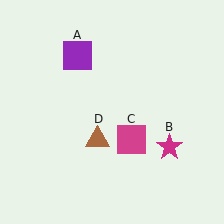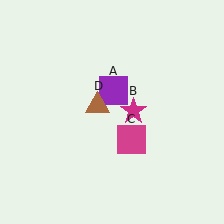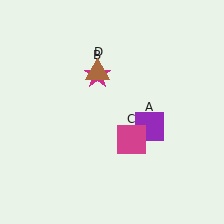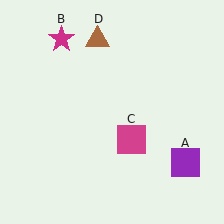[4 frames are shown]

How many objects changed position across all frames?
3 objects changed position: purple square (object A), magenta star (object B), brown triangle (object D).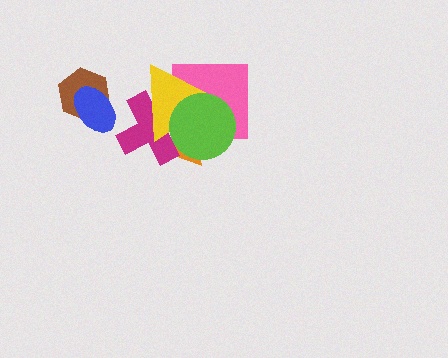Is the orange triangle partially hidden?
Yes, it is partially covered by another shape.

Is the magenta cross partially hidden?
Yes, it is partially covered by another shape.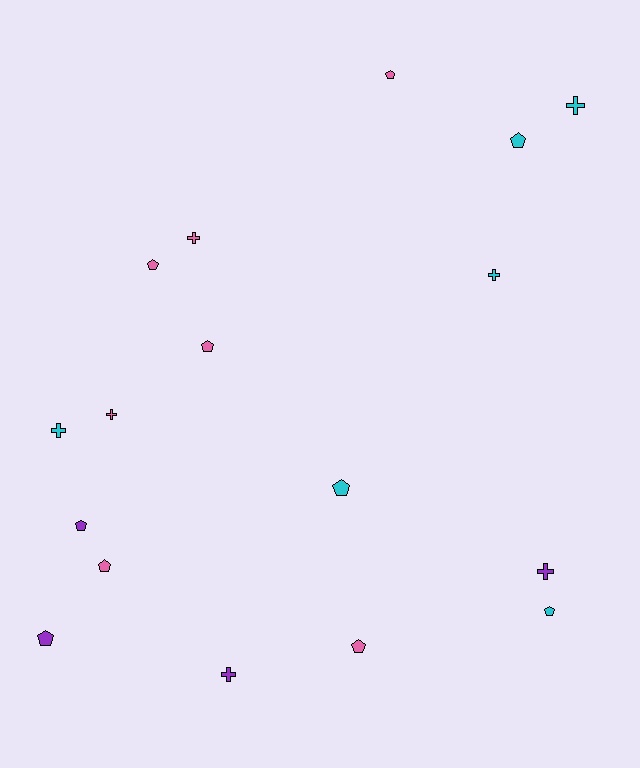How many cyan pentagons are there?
There are 3 cyan pentagons.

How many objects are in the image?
There are 17 objects.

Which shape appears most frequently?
Pentagon, with 10 objects.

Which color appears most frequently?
Pink, with 7 objects.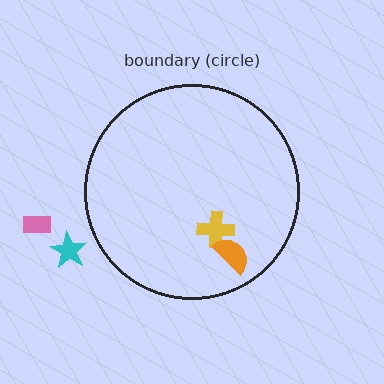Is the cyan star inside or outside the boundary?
Outside.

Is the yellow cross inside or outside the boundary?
Inside.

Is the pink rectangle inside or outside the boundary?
Outside.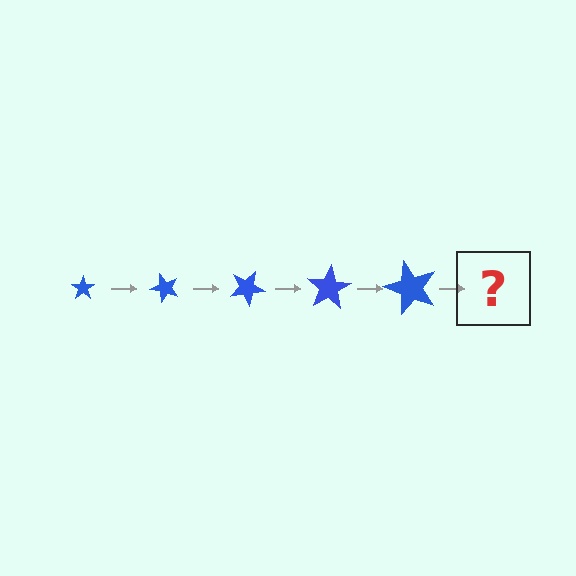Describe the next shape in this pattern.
It should be a star, larger than the previous one and rotated 250 degrees from the start.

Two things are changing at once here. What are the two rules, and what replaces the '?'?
The two rules are that the star grows larger each step and it rotates 50 degrees each step. The '?' should be a star, larger than the previous one and rotated 250 degrees from the start.